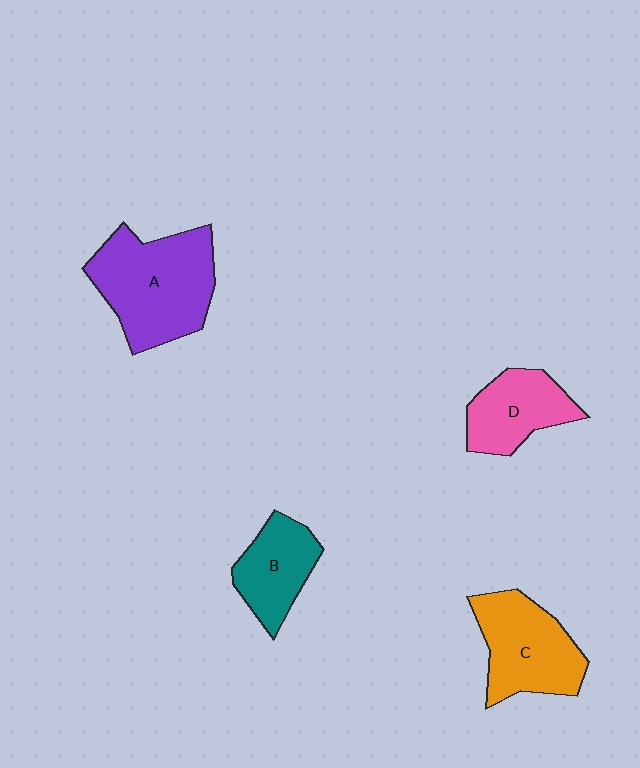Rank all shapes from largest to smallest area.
From largest to smallest: A (purple), C (orange), D (pink), B (teal).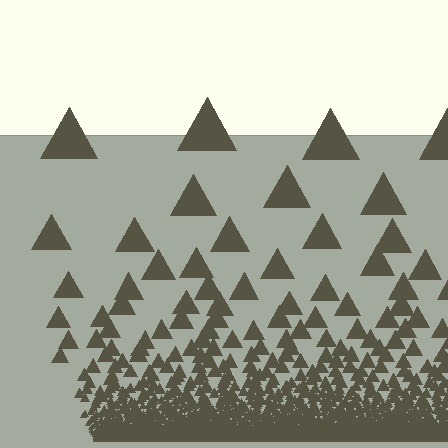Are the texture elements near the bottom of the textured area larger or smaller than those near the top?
Smaller. The gradient is inverted — elements near the bottom are smaller and denser.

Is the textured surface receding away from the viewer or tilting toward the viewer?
The surface appears to tilt toward the viewer. Texture elements get larger and sparser toward the top.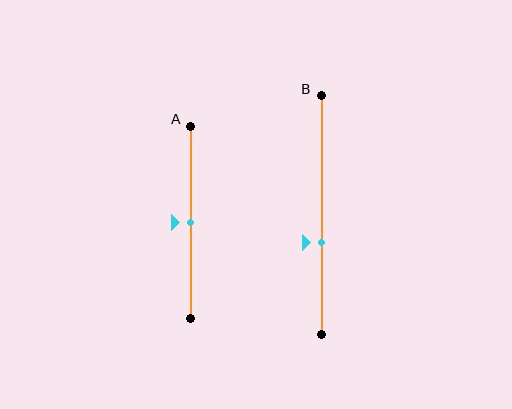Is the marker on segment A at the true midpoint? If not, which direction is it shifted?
Yes, the marker on segment A is at the true midpoint.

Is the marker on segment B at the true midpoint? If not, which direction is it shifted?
No, the marker on segment B is shifted downward by about 12% of the segment length.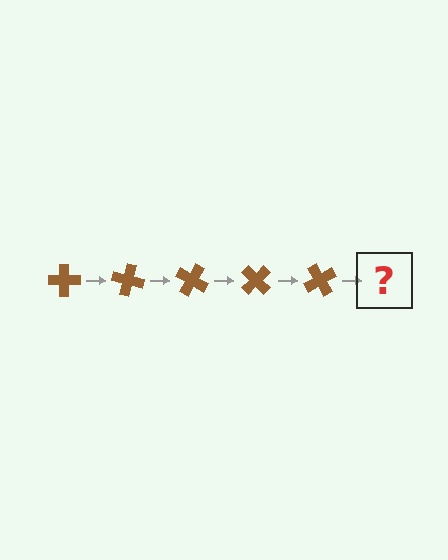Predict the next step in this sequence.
The next step is a brown cross rotated 75 degrees.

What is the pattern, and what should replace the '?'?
The pattern is that the cross rotates 15 degrees each step. The '?' should be a brown cross rotated 75 degrees.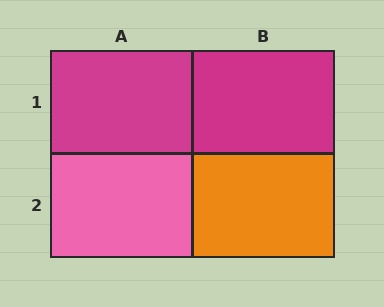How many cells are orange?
1 cell is orange.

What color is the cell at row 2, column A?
Pink.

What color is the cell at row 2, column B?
Orange.